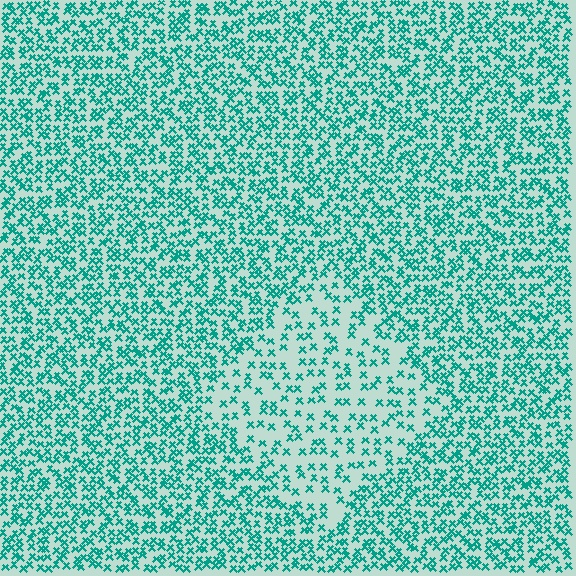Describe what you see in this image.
The image contains small teal elements arranged at two different densities. A diamond-shaped region is visible where the elements are less densely packed than the surrounding area.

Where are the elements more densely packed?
The elements are more densely packed outside the diamond boundary.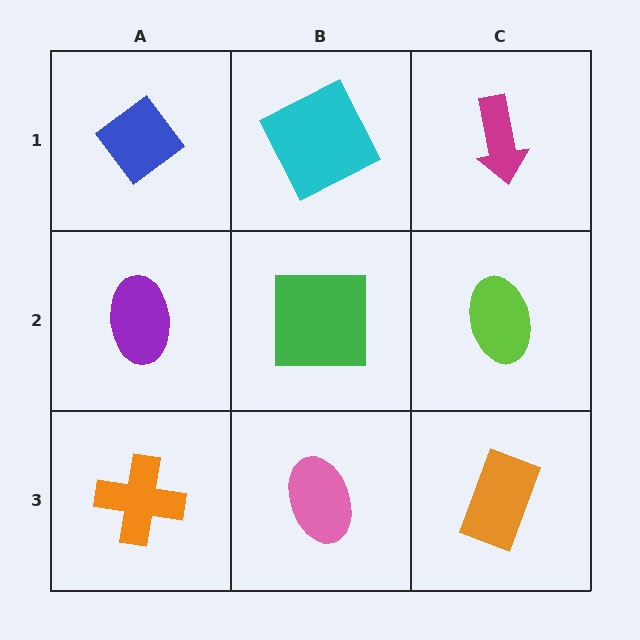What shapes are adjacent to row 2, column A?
A blue diamond (row 1, column A), an orange cross (row 3, column A), a green square (row 2, column B).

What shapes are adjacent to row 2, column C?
A magenta arrow (row 1, column C), an orange rectangle (row 3, column C), a green square (row 2, column B).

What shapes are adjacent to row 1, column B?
A green square (row 2, column B), a blue diamond (row 1, column A), a magenta arrow (row 1, column C).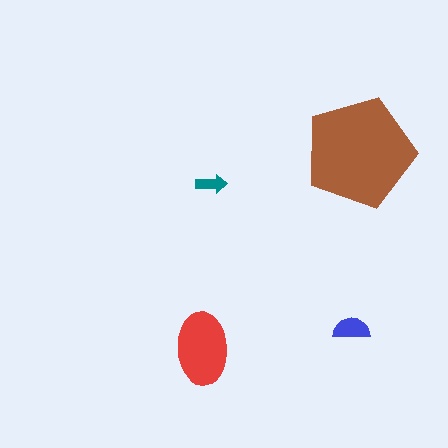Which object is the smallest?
The teal arrow.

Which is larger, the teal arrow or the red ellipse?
The red ellipse.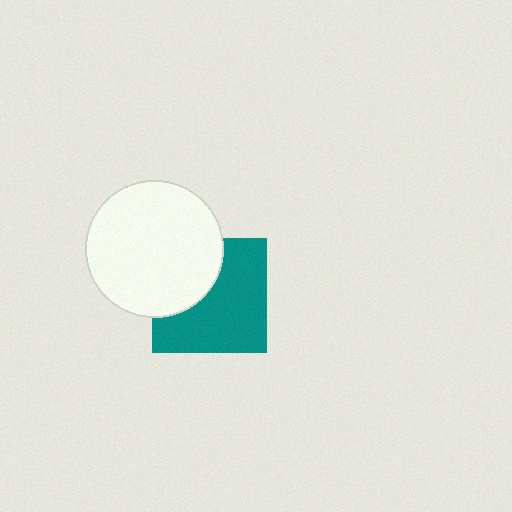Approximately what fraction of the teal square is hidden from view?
Roughly 36% of the teal square is hidden behind the white circle.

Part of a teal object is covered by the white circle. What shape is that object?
It is a square.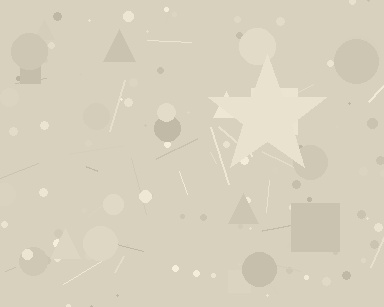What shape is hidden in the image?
A star is hidden in the image.